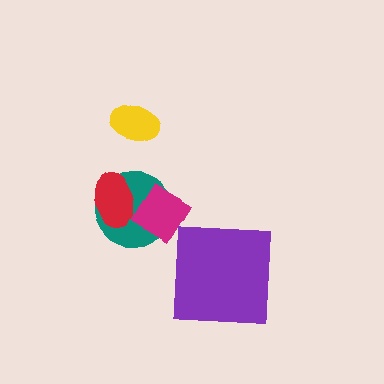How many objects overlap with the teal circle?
2 objects overlap with the teal circle.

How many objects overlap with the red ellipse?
2 objects overlap with the red ellipse.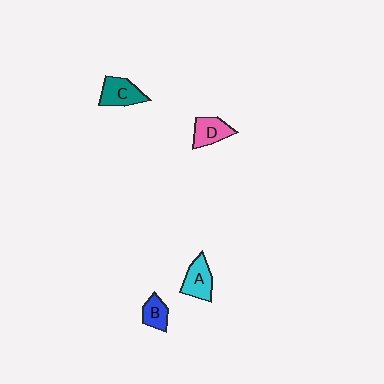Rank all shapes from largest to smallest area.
From largest to smallest: C (teal), A (cyan), D (pink), B (blue).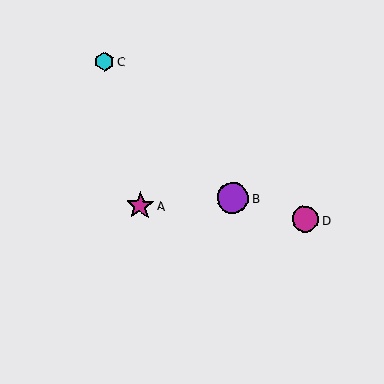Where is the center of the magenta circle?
The center of the magenta circle is at (306, 219).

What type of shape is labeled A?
Shape A is a magenta star.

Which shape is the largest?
The purple circle (labeled B) is the largest.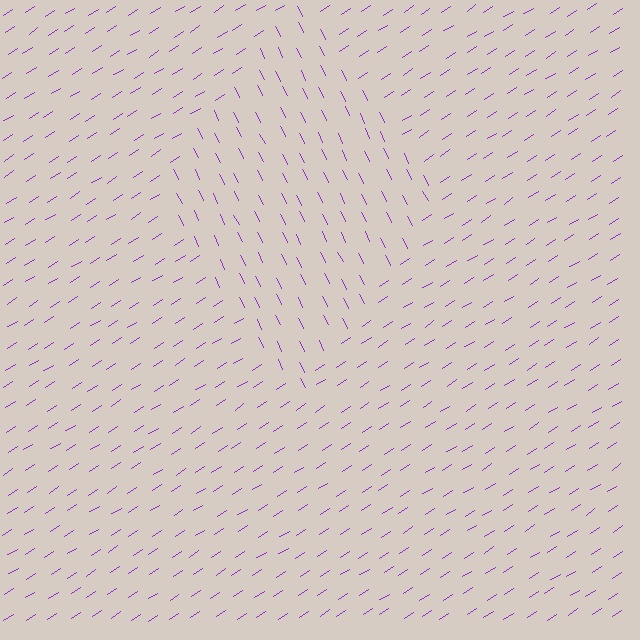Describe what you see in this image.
The image is filled with small purple line segments. A diamond region in the image has lines oriented differently from the surrounding lines, creating a visible texture boundary.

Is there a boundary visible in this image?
Yes, there is a texture boundary formed by a change in line orientation.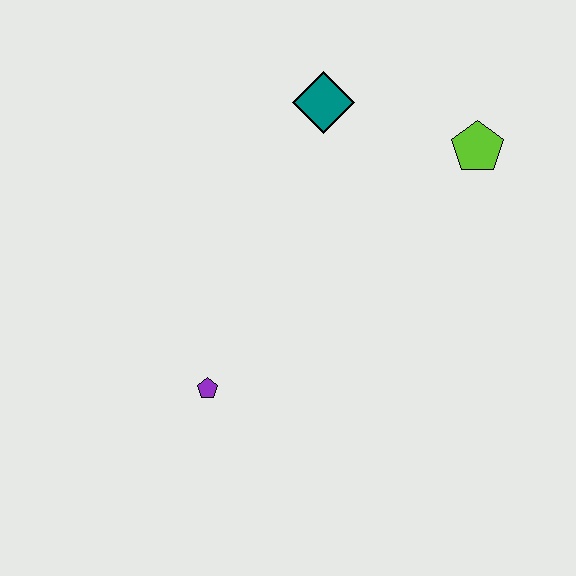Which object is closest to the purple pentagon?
The teal diamond is closest to the purple pentagon.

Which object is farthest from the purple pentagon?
The lime pentagon is farthest from the purple pentagon.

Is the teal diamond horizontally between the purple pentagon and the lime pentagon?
Yes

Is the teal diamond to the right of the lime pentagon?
No